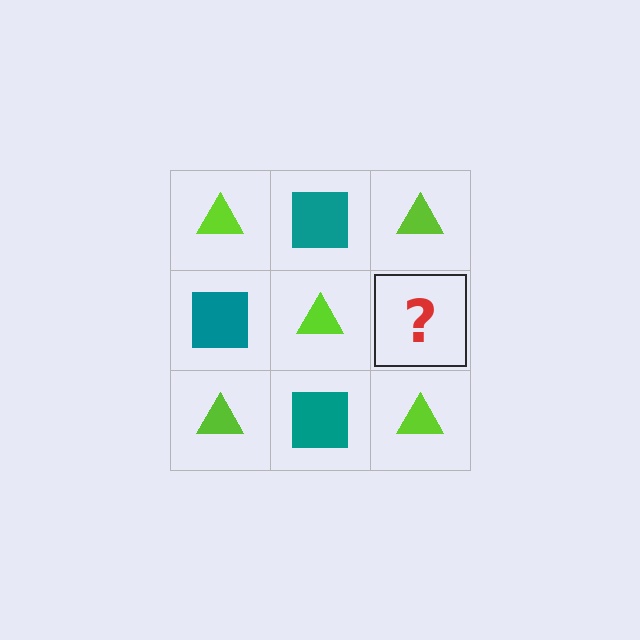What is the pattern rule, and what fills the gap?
The rule is that it alternates lime triangle and teal square in a checkerboard pattern. The gap should be filled with a teal square.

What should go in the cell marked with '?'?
The missing cell should contain a teal square.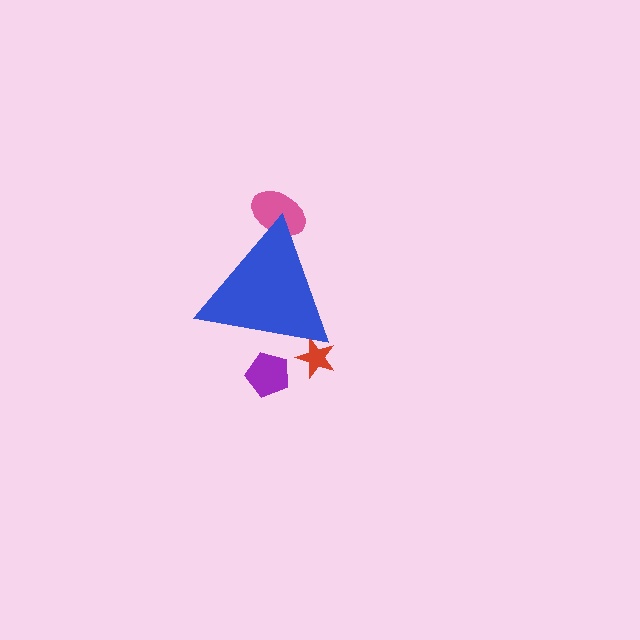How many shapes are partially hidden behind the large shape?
3 shapes are partially hidden.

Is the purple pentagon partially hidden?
Yes, the purple pentagon is partially hidden behind the blue triangle.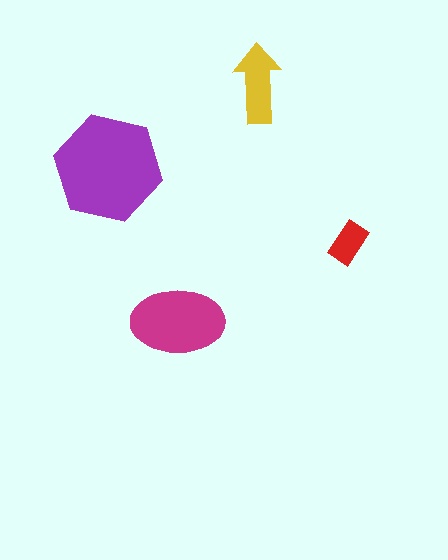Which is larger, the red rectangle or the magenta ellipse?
The magenta ellipse.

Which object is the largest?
The purple hexagon.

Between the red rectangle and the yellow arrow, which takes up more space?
The yellow arrow.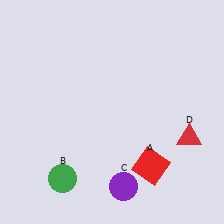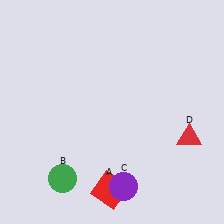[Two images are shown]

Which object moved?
The red square (A) moved left.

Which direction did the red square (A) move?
The red square (A) moved left.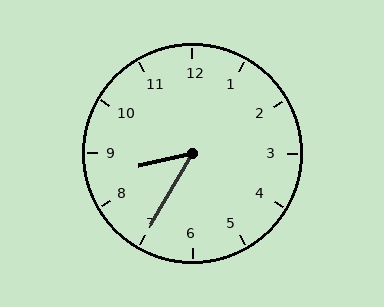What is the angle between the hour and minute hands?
Approximately 48 degrees.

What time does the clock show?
8:35.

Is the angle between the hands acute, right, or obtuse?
It is acute.